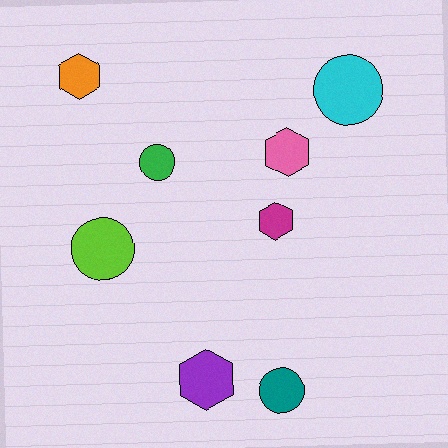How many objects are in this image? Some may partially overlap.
There are 8 objects.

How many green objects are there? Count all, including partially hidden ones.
There is 1 green object.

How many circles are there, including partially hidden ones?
There are 4 circles.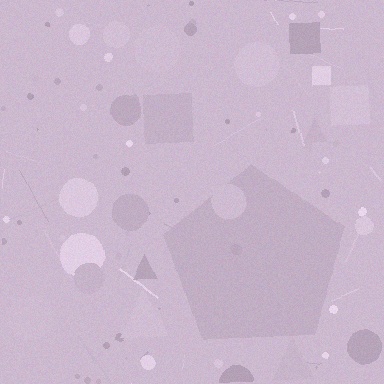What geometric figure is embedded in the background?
A pentagon is embedded in the background.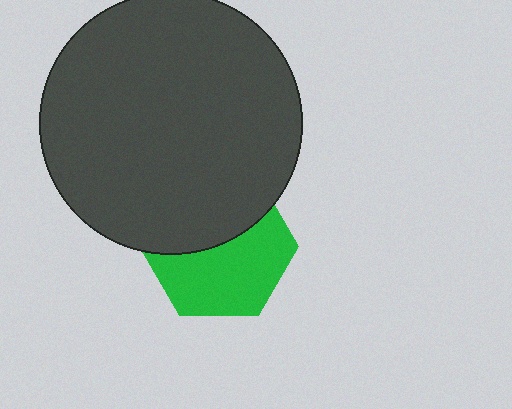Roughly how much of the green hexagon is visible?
About half of it is visible (roughly 56%).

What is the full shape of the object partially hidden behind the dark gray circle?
The partially hidden object is a green hexagon.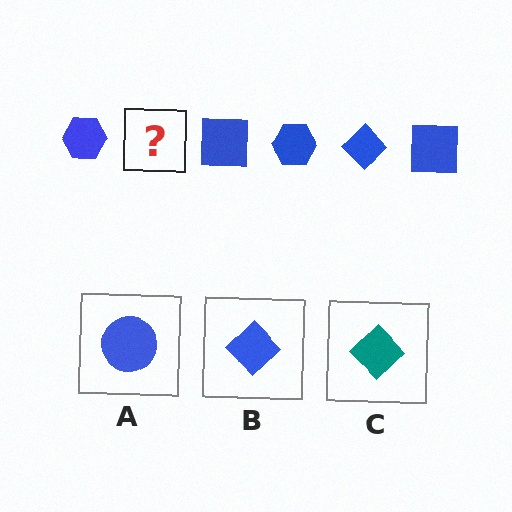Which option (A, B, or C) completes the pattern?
B.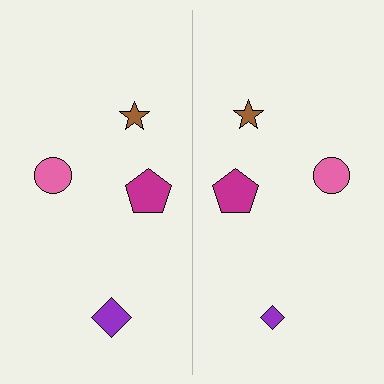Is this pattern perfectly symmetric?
No, the pattern is not perfectly symmetric. The purple diamond on the right side has a different size than its mirror counterpart.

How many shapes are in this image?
There are 8 shapes in this image.